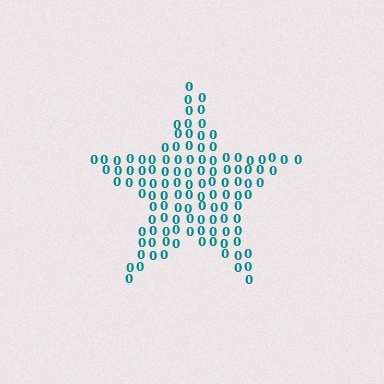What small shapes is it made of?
It is made of small digit 0's.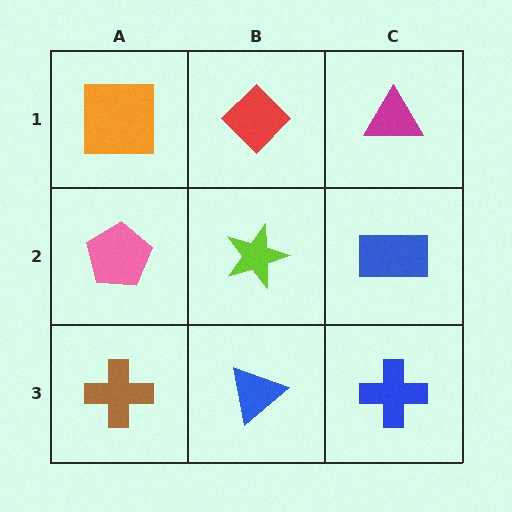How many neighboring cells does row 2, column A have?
3.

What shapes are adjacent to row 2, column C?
A magenta triangle (row 1, column C), a blue cross (row 3, column C), a lime star (row 2, column B).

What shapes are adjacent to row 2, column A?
An orange square (row 1, column A), a brown cross (row 3, column A), a lime star (row 2, column B).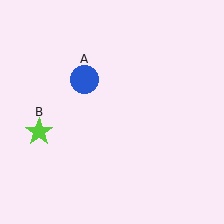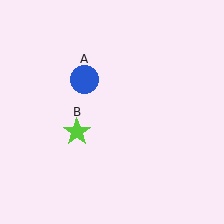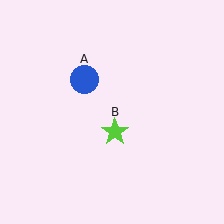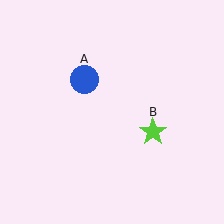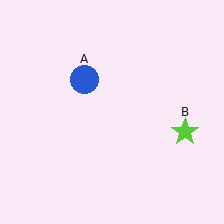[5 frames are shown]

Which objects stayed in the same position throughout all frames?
Blue circle (object A) remained stationary.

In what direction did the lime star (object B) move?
The lime star (object B) moved right.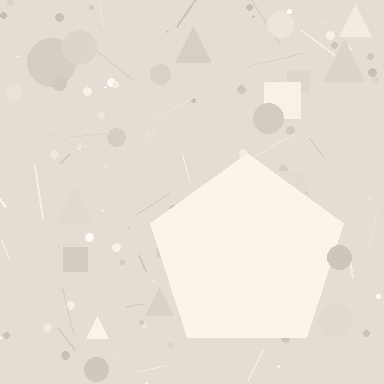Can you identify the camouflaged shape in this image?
The camouflaged shape is a pentagon.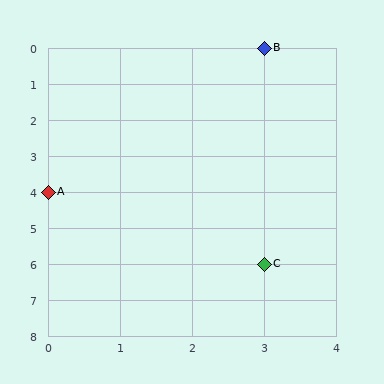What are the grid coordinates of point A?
Point A is at grid coordinates (0, 4).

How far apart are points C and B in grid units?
Points C and B are 6 rows apart.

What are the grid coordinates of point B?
Point B is at grid coordinates (3, 0).